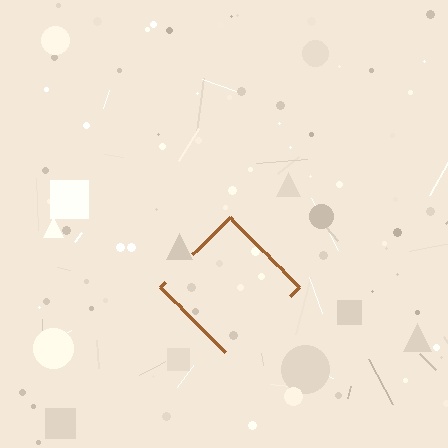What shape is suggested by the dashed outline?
The dashed outline suggests a diamond.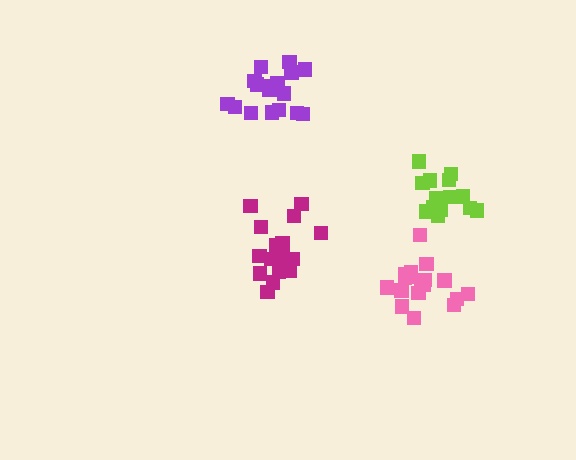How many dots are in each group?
Group 1: 17 dots, Group 2: 18 dots, Group 3: 18 dots, Group 4: 14 dots (67 total).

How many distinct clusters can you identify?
There are 4 distinct clusters.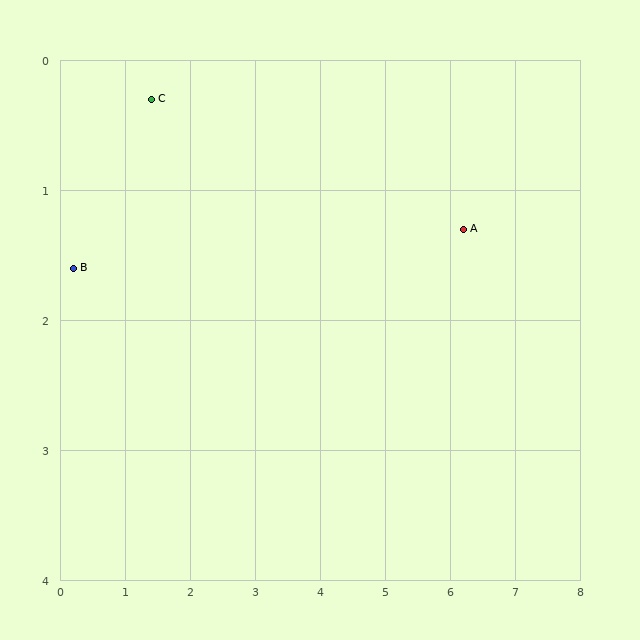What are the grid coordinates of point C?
Point C is at approximately (1.4, 0.3).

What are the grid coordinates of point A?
Point A is at approximately (6.2, 1.3).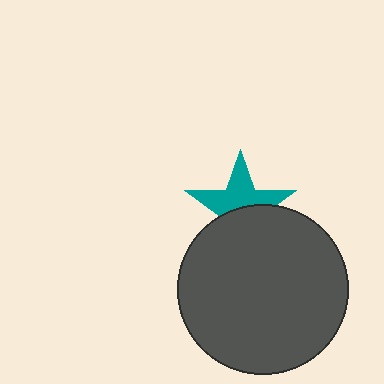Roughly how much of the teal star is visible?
About half of it is visible (roughly 54%).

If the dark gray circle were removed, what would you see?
You would see the complete teal star.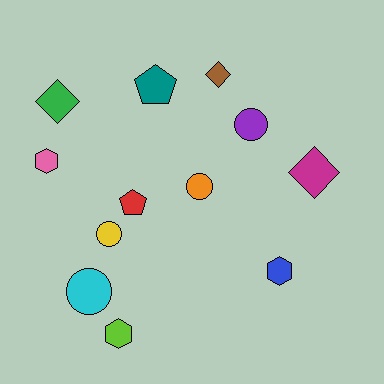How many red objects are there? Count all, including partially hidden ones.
There is 1 red object.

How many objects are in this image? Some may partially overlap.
There are 12 objects.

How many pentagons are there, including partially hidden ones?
There are 2 pentagons.